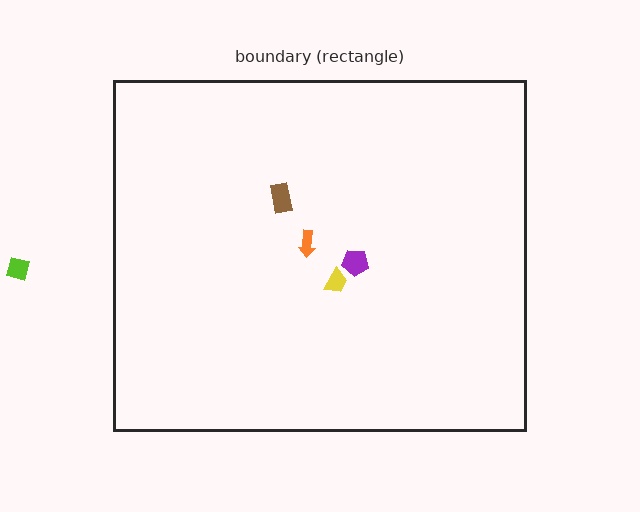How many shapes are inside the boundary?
4 inside, 1 outside.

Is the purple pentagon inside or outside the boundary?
Inside.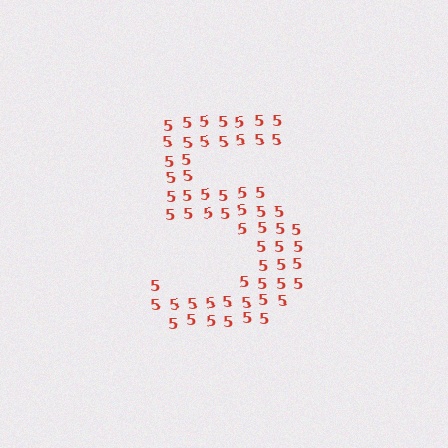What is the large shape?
The large shape is the digit 5.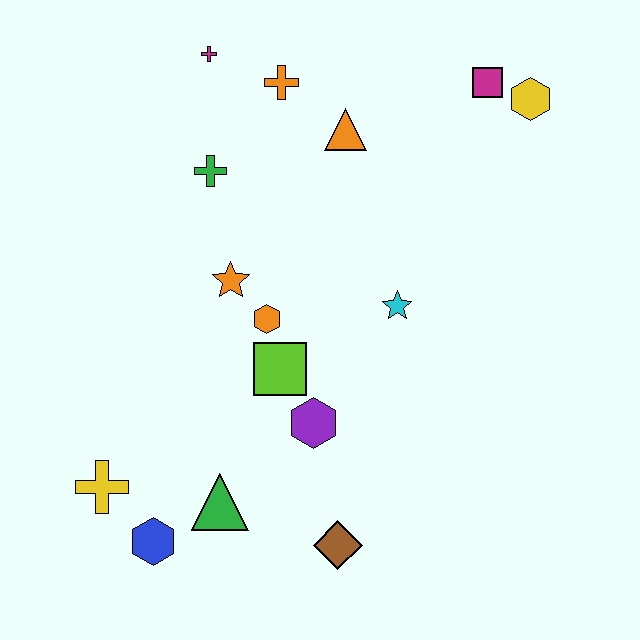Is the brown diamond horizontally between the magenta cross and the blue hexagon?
No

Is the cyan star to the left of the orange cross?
No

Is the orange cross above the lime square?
Yes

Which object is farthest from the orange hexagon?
The yellow hexagon is farthest from the orange hexagon.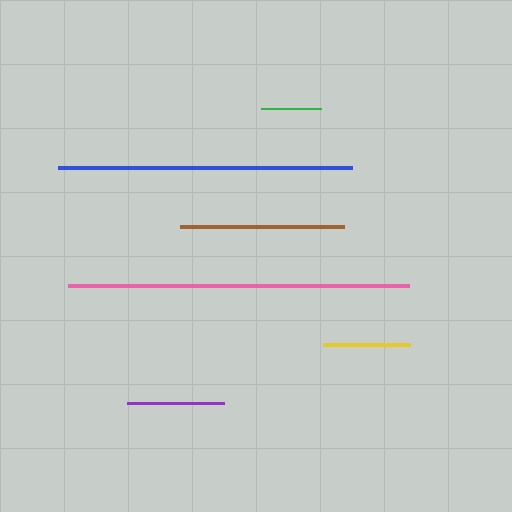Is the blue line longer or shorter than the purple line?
The blue line is longer than the purple line.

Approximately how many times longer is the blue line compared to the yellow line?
The blue line is approximately 3.4 times the length of the yellow line.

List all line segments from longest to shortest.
From longest to shortest: pink, blue, brown, purple, yellow, green.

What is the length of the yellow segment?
The yellow segment is approximately 88 pixels long.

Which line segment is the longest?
The pink line is the longest at approximately 341 pixels.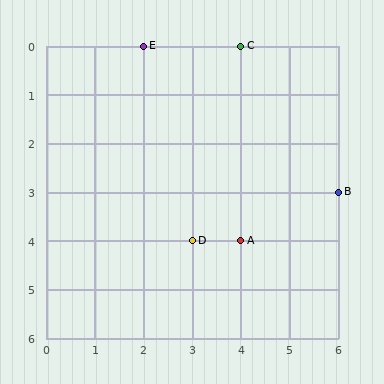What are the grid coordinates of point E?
Point E is at grid coordinates (2, 0).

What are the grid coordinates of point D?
Point D is at grid coordinates (3, 4).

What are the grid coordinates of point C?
Point C is at grid coordinates (4, 0).